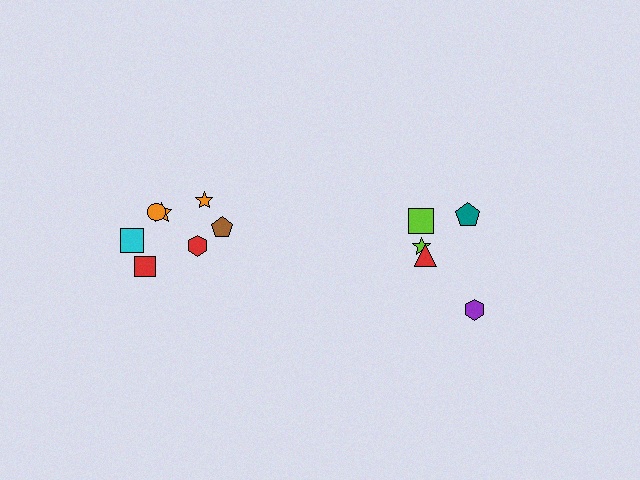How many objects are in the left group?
There are 7 objects.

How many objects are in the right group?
There are 5 objects.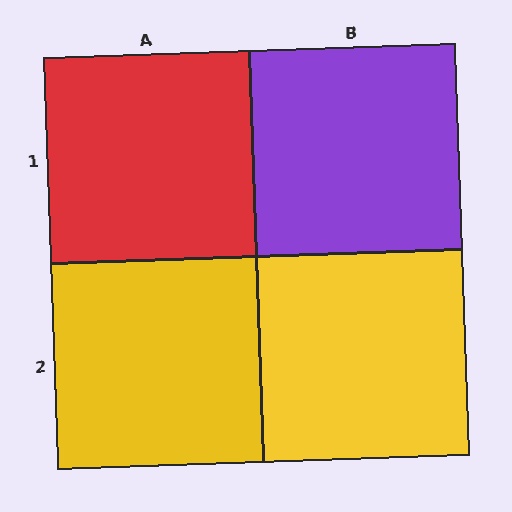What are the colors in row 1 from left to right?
Red, purple.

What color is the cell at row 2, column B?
Yellow.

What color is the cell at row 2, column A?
Yellow.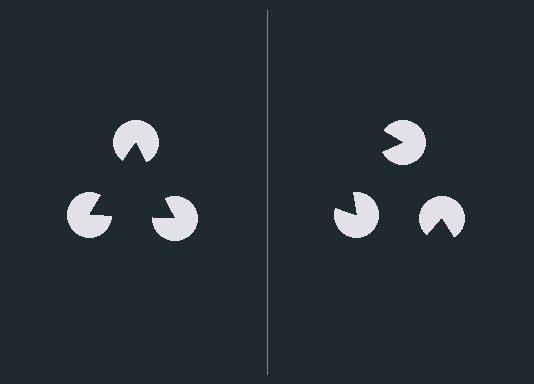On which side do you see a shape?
An illusory triangle appears on the left side. On the right side the wedge cuts are rotated, so no coherent shape forms.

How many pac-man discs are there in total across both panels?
6 — 3 on each side.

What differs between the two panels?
The pac-man discs are positioned identically on both sides; only the wedge orientations differ. On the left they align to a triangle; on the right they are misaligned.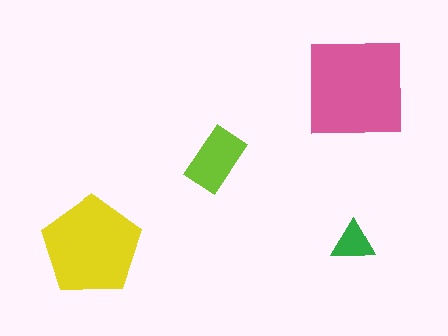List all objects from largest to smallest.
The pink square, the yellow pentagon, the lime rectangle, the green triangle.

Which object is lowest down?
The yellow pentagon is bottommost.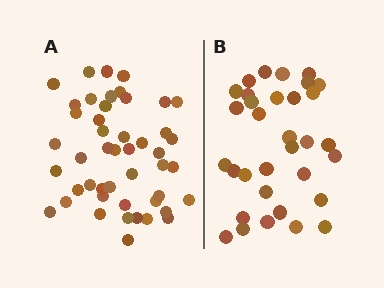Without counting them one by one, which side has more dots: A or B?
Region A (the left region) has more dots.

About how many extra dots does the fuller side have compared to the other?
Region A has approximately 15 more dots than region B.